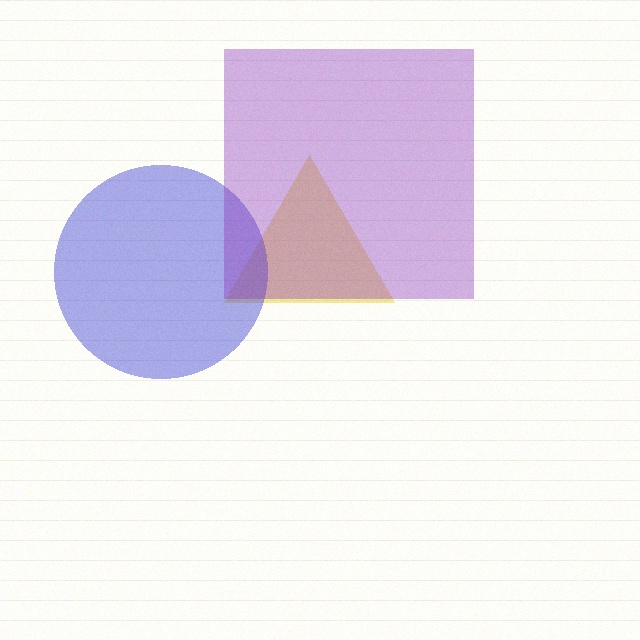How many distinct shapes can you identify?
There are 3 distinct shapes: a yellow triangle, a blue circle, a purple square.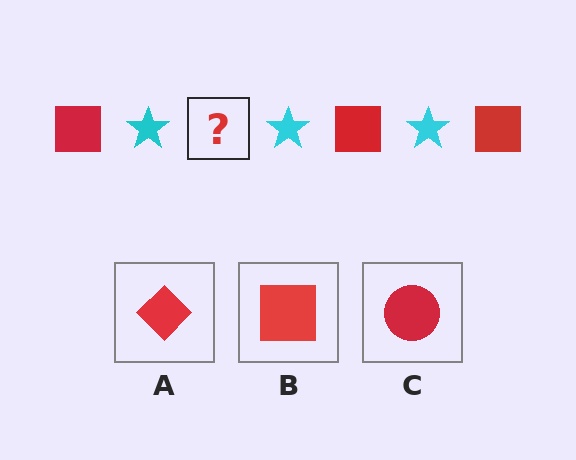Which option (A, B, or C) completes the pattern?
B.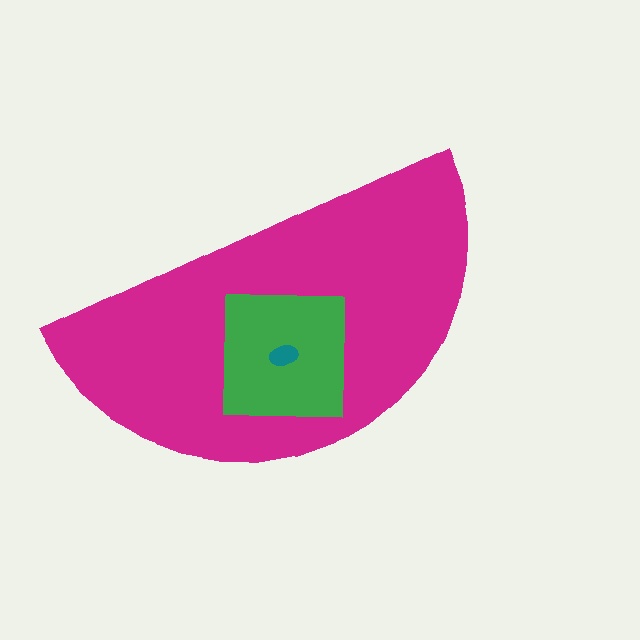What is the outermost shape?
The magenta semicircle.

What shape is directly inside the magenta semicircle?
The green square.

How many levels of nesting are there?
3.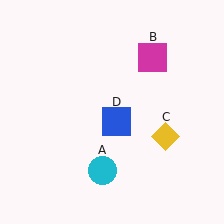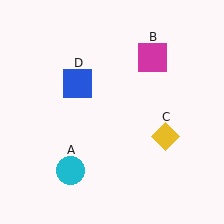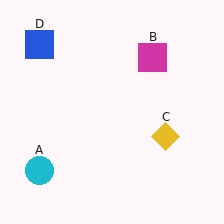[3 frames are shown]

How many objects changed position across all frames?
2 objects changed position: cyan circle (object A), blue square (object D).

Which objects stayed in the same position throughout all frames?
Magenta square (object B) and yellow diamond (object C) remained stationary.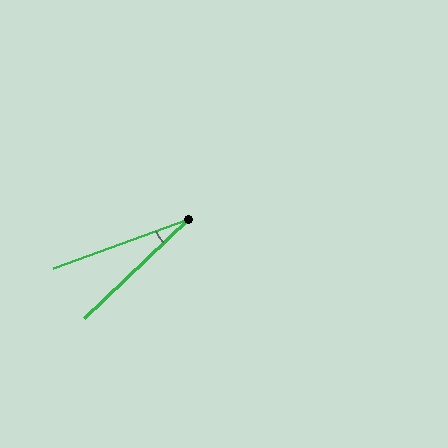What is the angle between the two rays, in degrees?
Approximately 24 degrees.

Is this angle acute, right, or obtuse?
It is acute.